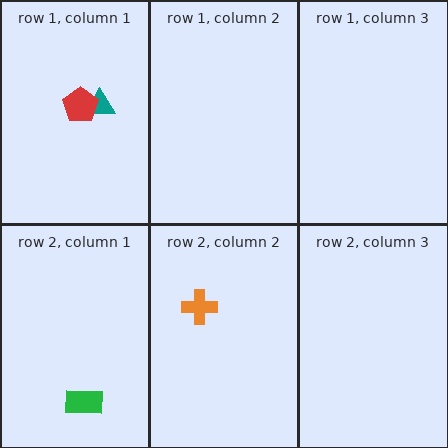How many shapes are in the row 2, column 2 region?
1.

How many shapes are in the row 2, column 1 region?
1.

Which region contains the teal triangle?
The row 1, column 1 region.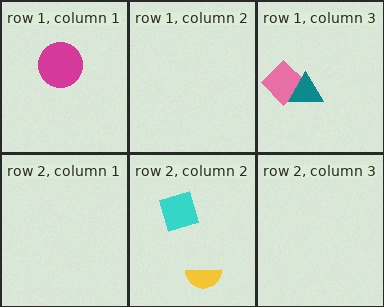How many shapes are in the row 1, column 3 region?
2.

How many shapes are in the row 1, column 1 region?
1.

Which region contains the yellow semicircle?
The row 2, column 2 region.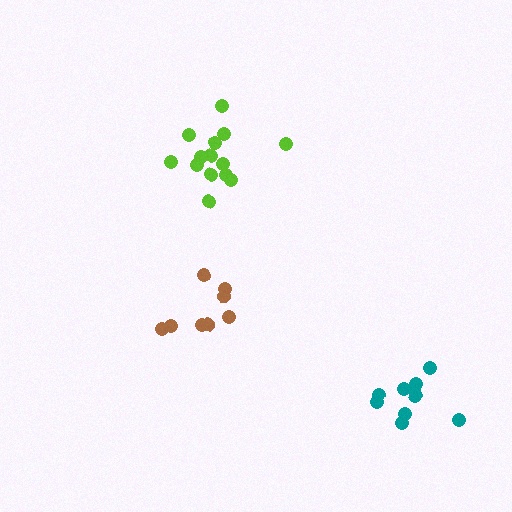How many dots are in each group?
Group 1: 10 dots, Group 2: 8 dots, Group 3: 14 dots (32 total).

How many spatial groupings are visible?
There are 3 spatial groupings.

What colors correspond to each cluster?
The clusters are colored: teal, brown, lime.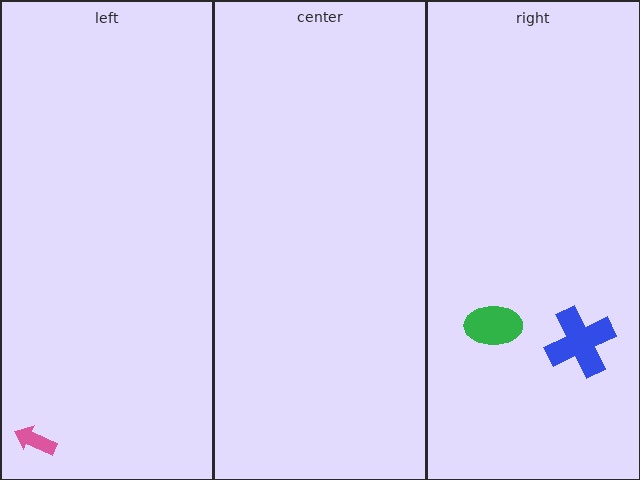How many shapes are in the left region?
1.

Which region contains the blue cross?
The right region.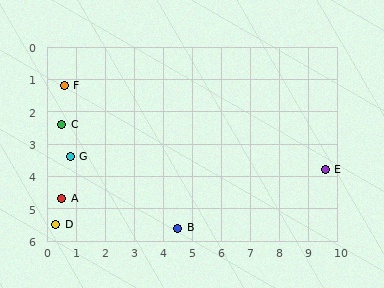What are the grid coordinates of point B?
Point B is at approximately (4.5, 5.6).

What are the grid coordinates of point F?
Point F is at approximately (0.6, 1.2).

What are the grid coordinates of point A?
Point A is at approximately (0.5, 4.7).